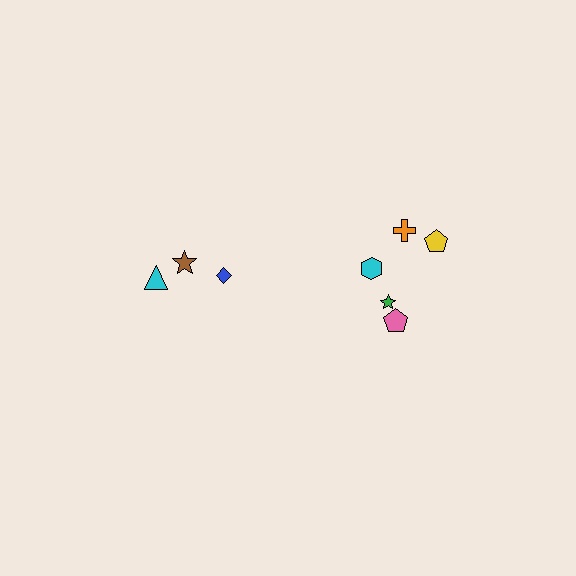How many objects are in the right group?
There are 5 objects.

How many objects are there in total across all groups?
There are 8 objects.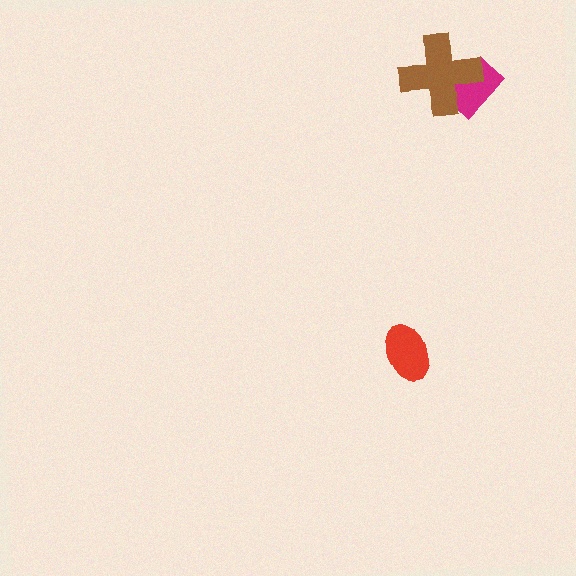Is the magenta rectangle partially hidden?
Yes, it is partially covered by another shape.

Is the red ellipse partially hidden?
No, no other shape covers it.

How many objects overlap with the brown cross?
1 object overlaps with the brown cross.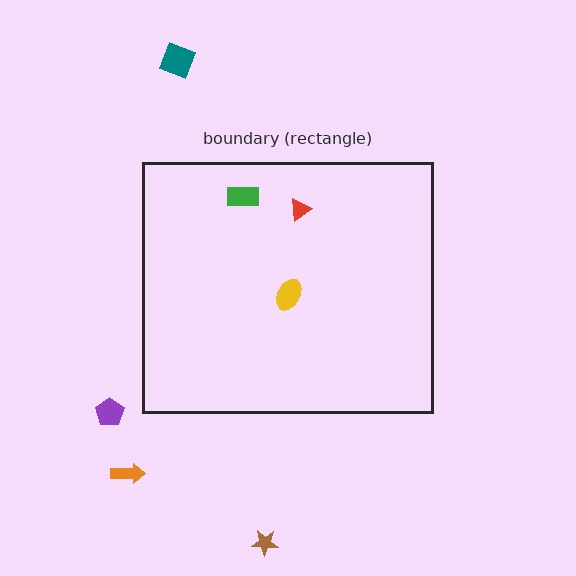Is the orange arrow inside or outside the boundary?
Outside.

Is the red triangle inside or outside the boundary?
Inside.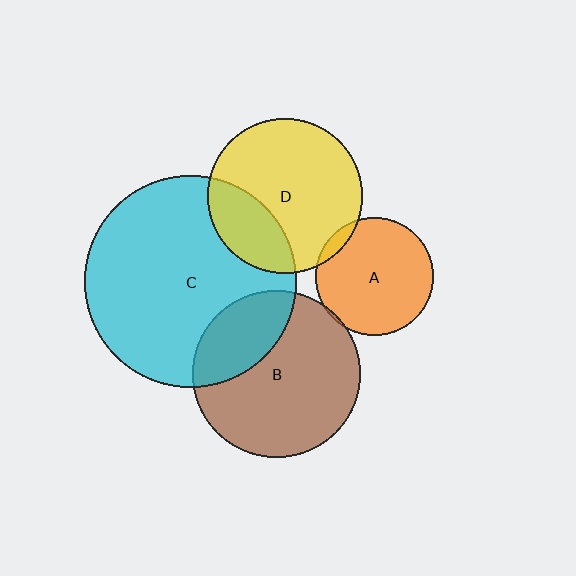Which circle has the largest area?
Circle C (cyan).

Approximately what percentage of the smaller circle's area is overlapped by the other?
Approximately 25%.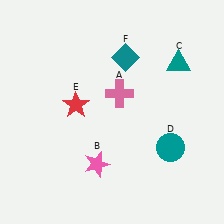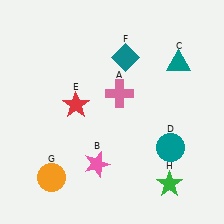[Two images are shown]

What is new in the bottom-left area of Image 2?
An orange circle (G) was added in the bottom-left area of Image 2.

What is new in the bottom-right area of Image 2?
A green star (H) was added in the bottom-right area of Image 2.